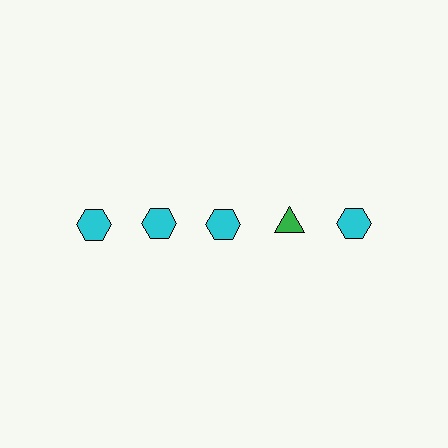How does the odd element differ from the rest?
It differs in both color (green instead of cyan) and shape (triangle instead of hexagon).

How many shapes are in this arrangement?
There are 5 shapes arranged in a grid pattern.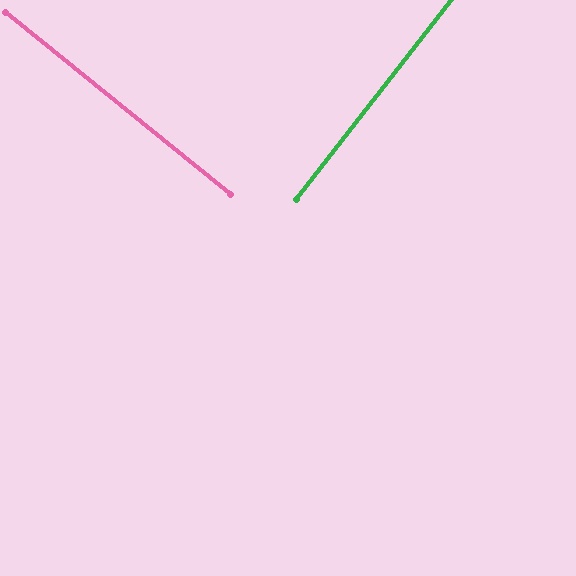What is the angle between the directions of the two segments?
Approximately 89 degrees.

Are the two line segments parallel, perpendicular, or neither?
Perpendicular — they meet at approximately 89°.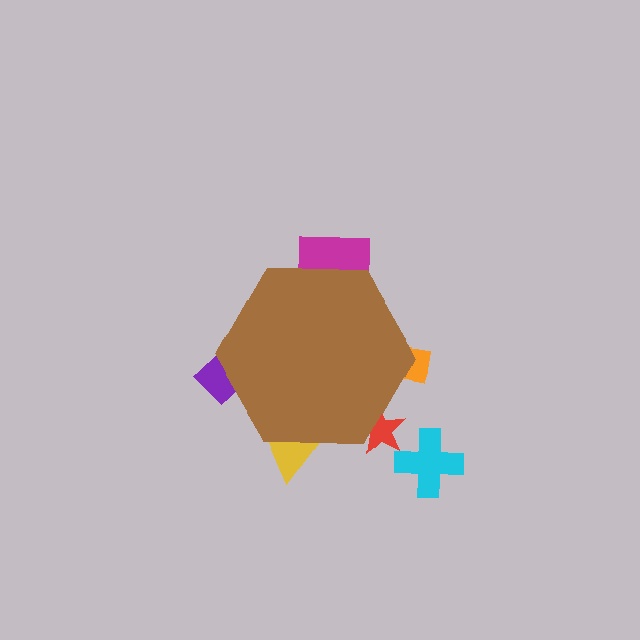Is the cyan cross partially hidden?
No, the cyan cross is fully visible.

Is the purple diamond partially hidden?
Yes, the purple diamond is partially hidden behind the brown hexagon.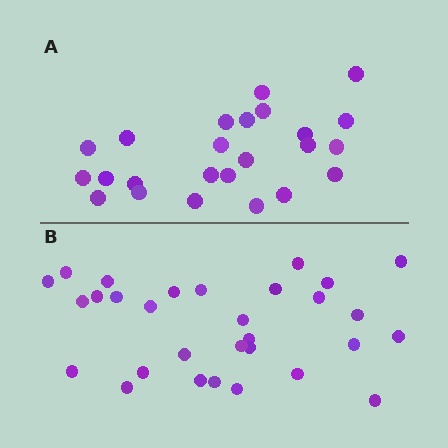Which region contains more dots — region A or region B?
Region B (the bottom region) has more dots.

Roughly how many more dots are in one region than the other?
Region B has about 6 more dots than region A.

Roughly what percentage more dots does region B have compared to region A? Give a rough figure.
About 25% more.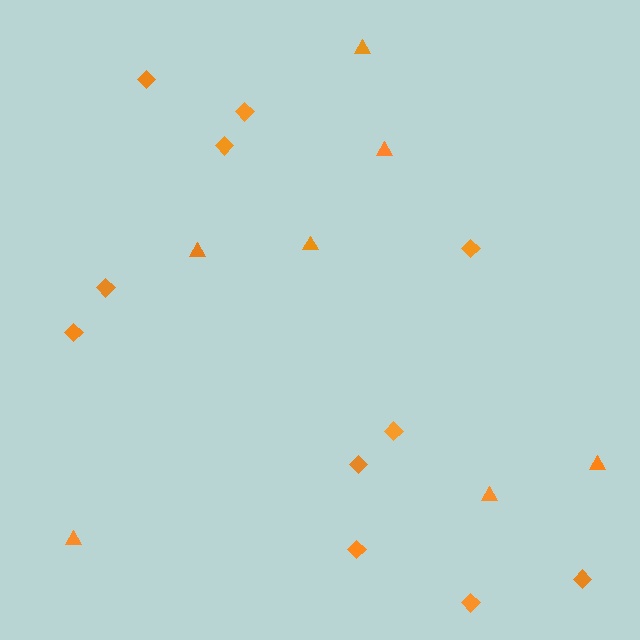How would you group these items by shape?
There are 2 groups: one group of diamonds (11) and one group of triangles (7).